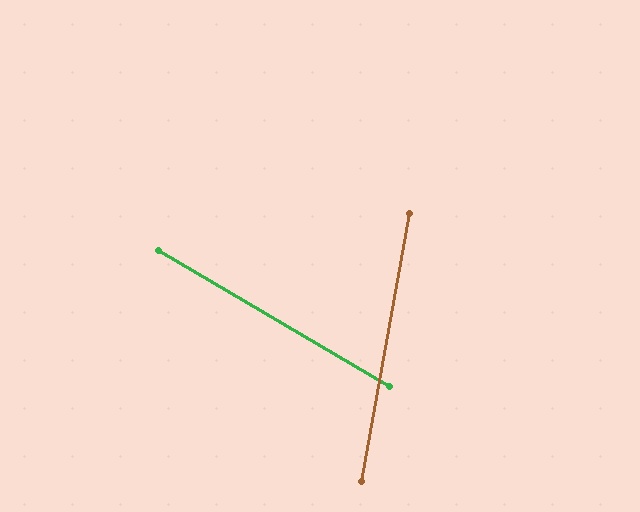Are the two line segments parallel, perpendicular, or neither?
Neither parallel nor perpendicular — they differ by about 70°.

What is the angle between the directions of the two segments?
Approximately 70 degrees.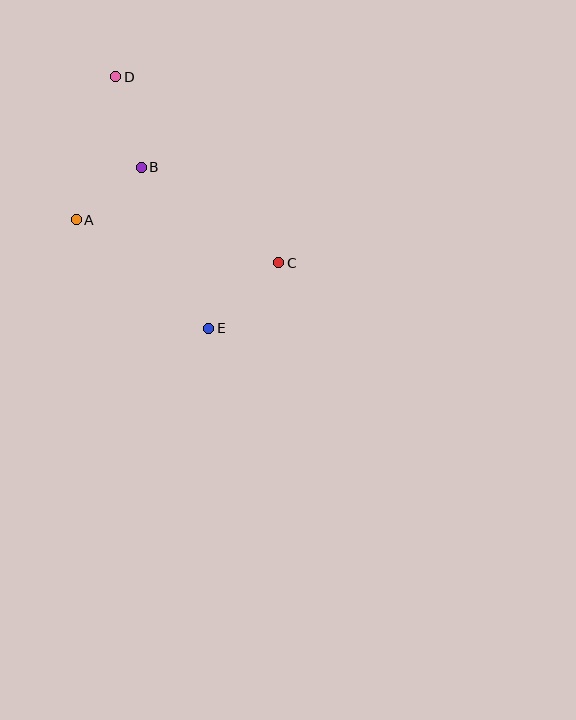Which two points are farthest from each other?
Points D and E are farthest from each other.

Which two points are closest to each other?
Points A and B are closest to each other.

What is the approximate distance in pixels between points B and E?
The distance between B and E is approximately 175 pixels.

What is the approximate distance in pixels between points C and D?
The distance between C and D is approximately 247 pixels.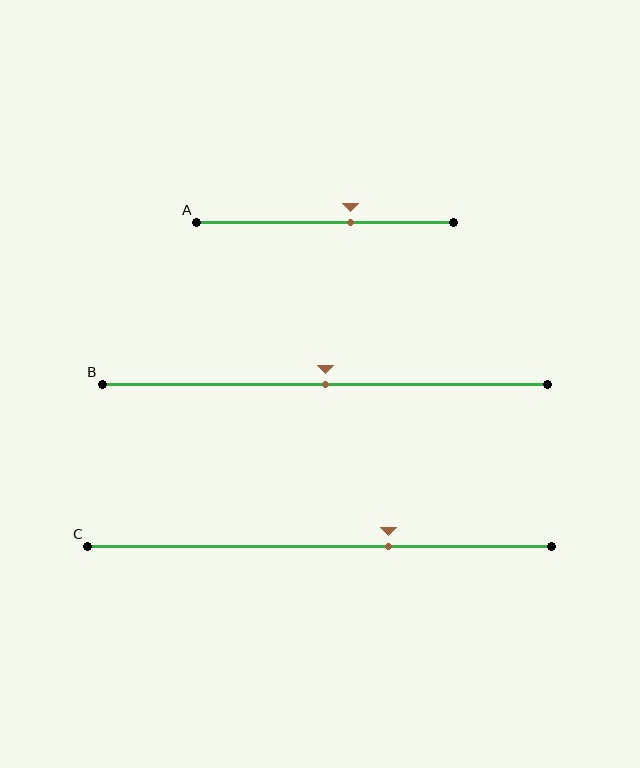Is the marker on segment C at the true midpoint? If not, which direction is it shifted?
No, the marker on segment C is shifted to the right by about 15% of the segment length.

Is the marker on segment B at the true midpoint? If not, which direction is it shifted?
Yes, the marker on segment B is at the true midpoint.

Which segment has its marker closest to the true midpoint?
Segment B has its marker closest to the true midpoint.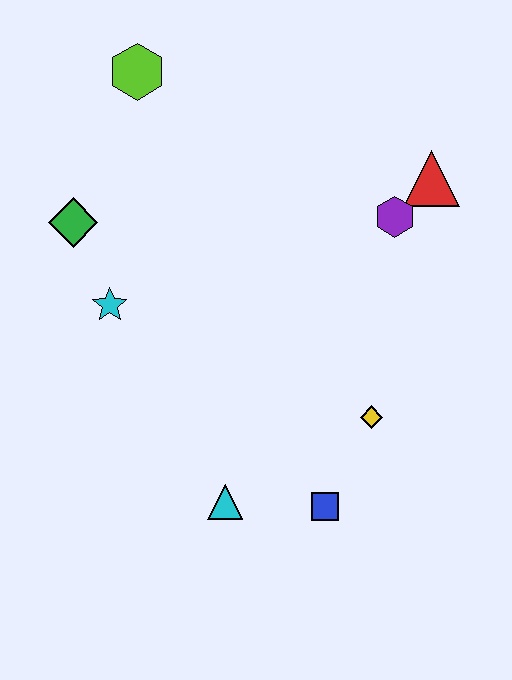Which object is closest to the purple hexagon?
The red triangle is closest to the purple hexagon.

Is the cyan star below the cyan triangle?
No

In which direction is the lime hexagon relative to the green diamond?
The lime hexagon is above the green diamond.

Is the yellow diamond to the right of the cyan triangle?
Yes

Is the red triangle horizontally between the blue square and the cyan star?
No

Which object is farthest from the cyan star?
The red triangle is farthest from the cyan star.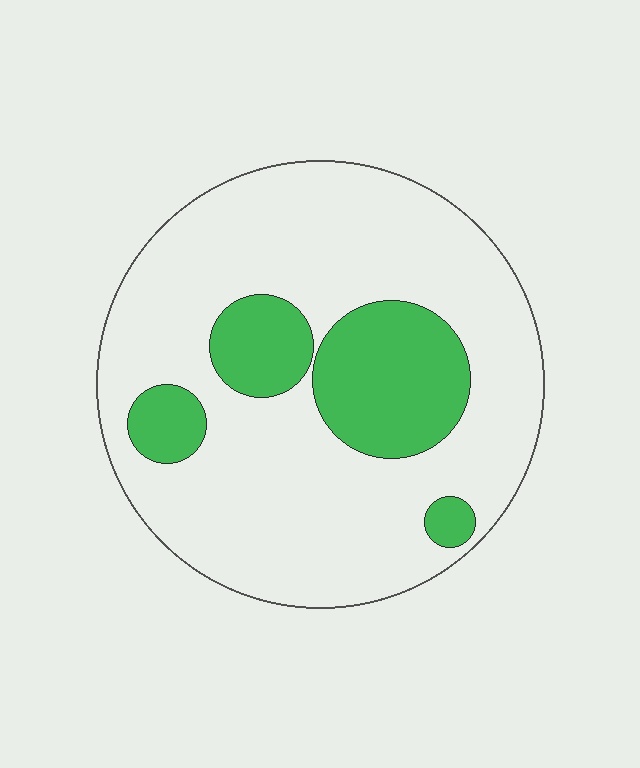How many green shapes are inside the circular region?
4.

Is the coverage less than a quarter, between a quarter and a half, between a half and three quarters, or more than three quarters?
Less than a quarter.